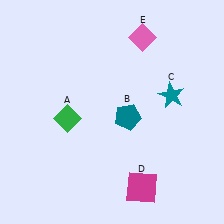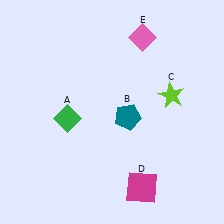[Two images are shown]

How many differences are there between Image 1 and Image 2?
There is 1 difference between the two images.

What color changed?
The star (C) changed from teal in Image 1 to lime in Image 2.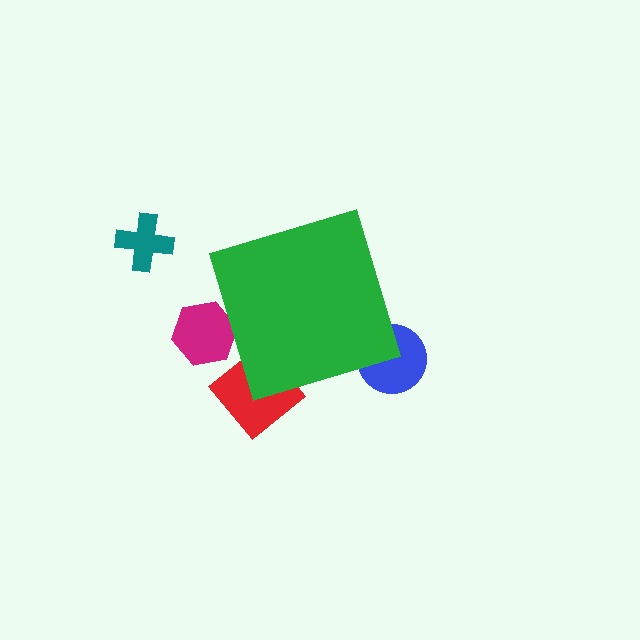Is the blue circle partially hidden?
Yes, the blue circle is partially hidden behind the green diamond.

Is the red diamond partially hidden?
Yes, the red diamond is partially hidden behind the green diamond.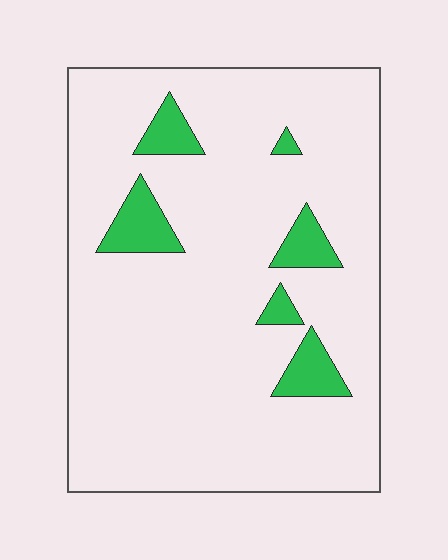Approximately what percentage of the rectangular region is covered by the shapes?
Approximately 10%.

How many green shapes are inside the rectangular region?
6.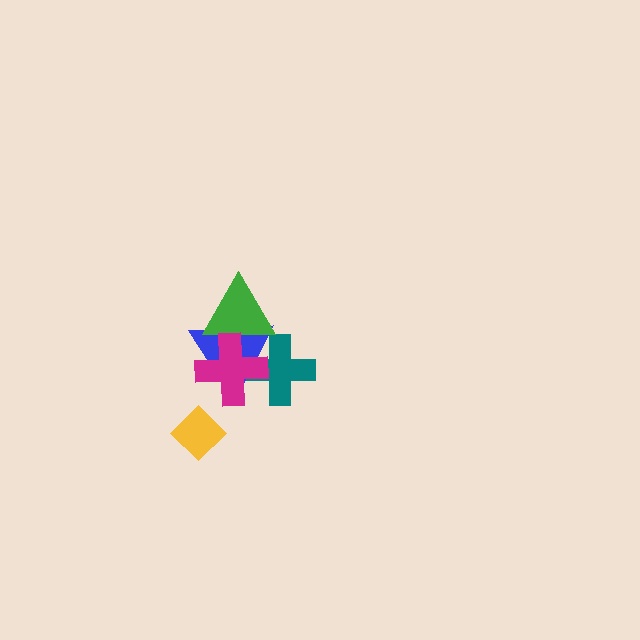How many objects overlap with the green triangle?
2 objects overlap with the green triangle.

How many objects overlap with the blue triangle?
3 objects overlap with the blue triangle.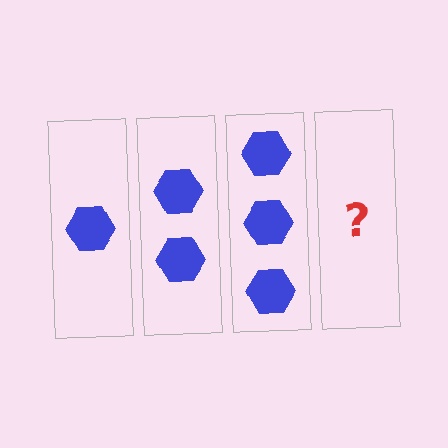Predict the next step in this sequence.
The next step is 4 hexagons.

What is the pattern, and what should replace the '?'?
The pattern is that each step adds one more hexagon. The '?' should be 4 hexagons.